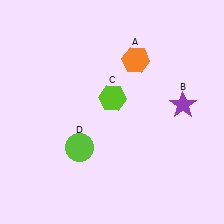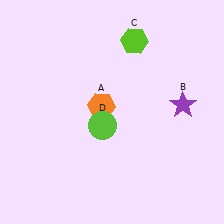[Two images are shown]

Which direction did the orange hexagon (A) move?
The orange hexagon (A) moved down.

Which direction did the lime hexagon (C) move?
The lime hexagon (C) moved up.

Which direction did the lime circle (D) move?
The lime circle (D) moved up.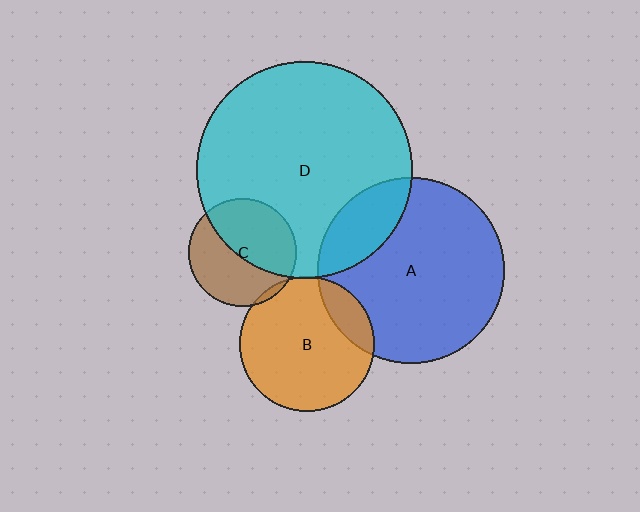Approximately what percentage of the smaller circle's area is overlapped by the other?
Approximately 5%.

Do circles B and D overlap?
Yes.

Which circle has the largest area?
Circle D (cyan).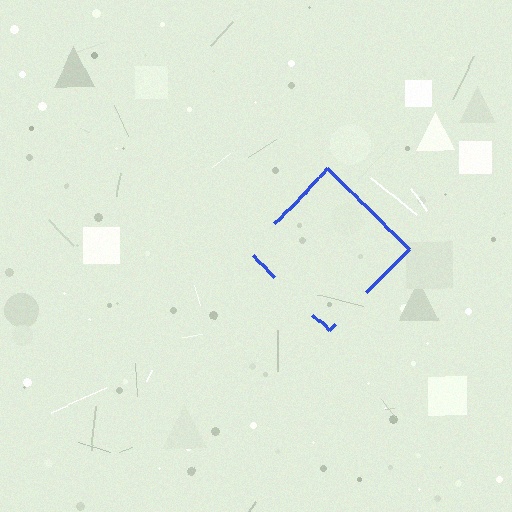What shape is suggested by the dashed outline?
The dashed outline suggests a diamond.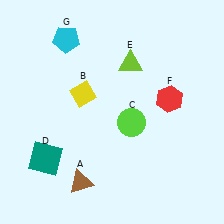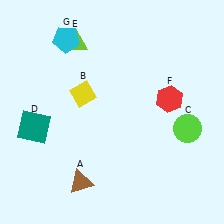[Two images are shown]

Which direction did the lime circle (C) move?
The lime circle (C) moved right.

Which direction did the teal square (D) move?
The teal square (D) moved up.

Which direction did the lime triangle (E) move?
The lime triangle (E) moved left.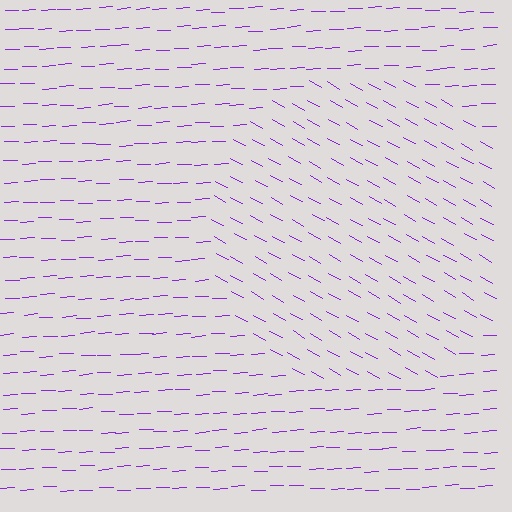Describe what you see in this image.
The image is filled with small purple line segments. A circle region in the image has lines oriented differently from the surrounding lines, creating a visible texture boundary.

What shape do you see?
I see a circle.